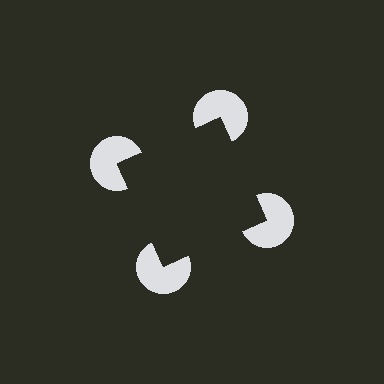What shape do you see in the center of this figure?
An illusory square — its edges are inferred from the aligned wedge cuts in the pac-man discs, not physically drawn.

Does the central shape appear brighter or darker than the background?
It typically appears slightly darker than the background, even though no actual brightness change is drawn.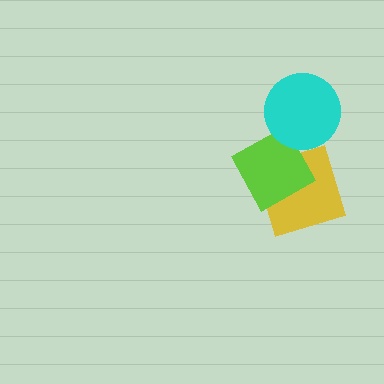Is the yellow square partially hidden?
Yes, it is partially covered by another shape.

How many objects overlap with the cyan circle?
1 object overlaps with the cyan circle.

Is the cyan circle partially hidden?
No, no other shape covers it.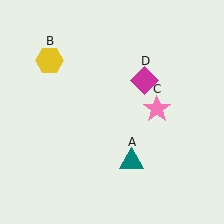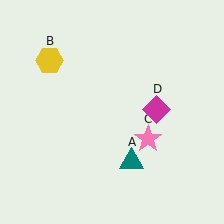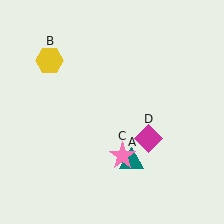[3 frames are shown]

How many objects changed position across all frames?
2 objects changed position: pink star (object C), magenta diamond (object D).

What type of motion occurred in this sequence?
The pink star (object C), magenta diamond (object D) rotated clockwise around the center of the scene.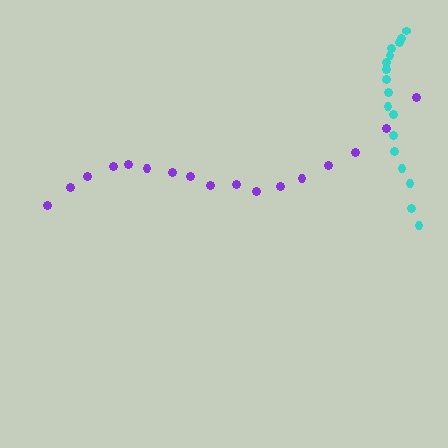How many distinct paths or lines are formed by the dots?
There are 2 distinct paths.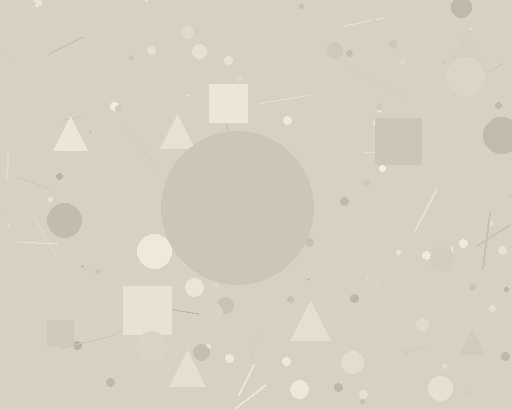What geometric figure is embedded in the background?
A circle is embedded in the background.